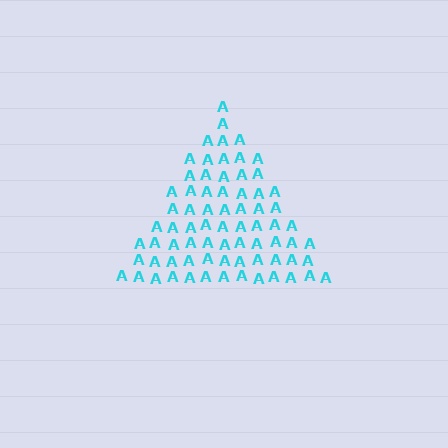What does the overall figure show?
The overall figure shows a triangle.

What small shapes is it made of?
It is made of small letter A's.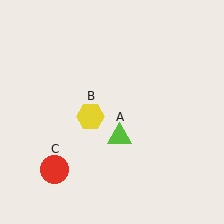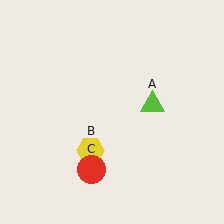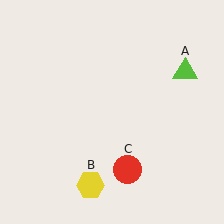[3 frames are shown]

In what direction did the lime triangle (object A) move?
The lime triangle (object A) moved up and to the right.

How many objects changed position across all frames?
3 objects changed position: lime triangle (object A), yellow hexagon (object B), red circle (object C).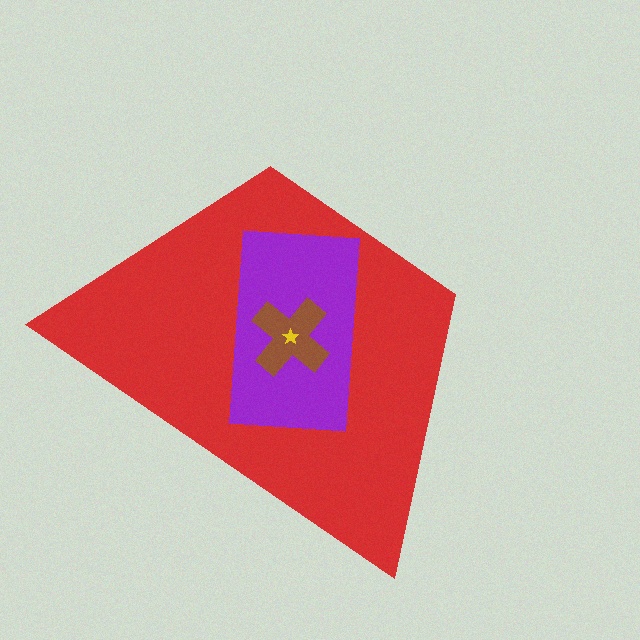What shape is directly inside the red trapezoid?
The purple rectangle.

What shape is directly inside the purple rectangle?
The brown cross.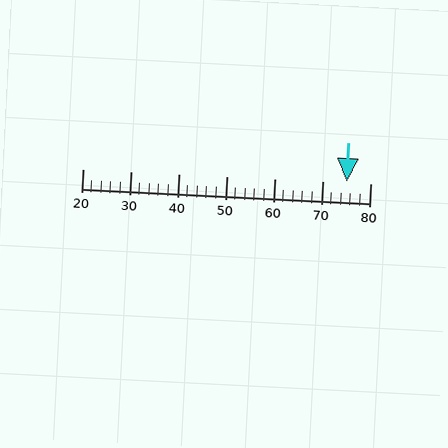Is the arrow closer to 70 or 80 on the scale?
The arrow is closer to 80.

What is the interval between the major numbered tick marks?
The major tick marks are spaced 10 units apart.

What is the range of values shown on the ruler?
The ruler shows values from 20 to 80.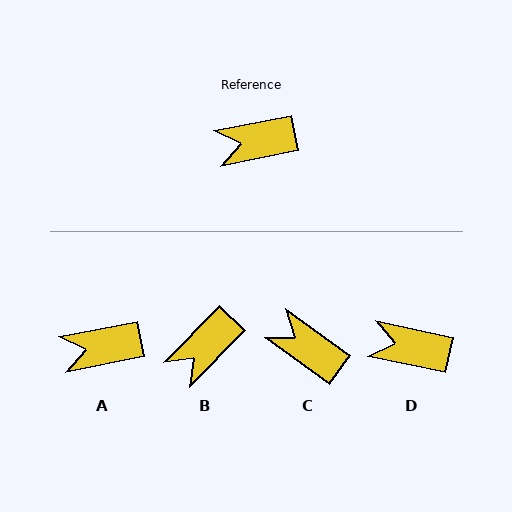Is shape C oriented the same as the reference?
No, it is off by about 47 degrees.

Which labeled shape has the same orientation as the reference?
A.